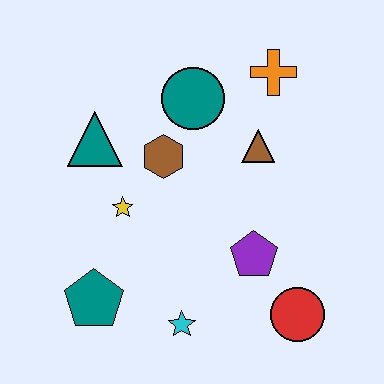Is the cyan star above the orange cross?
No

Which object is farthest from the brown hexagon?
The red circle is farthest from the brown hexagon.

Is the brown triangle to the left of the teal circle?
No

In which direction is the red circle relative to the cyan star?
The red circle is to the right of the cyan star.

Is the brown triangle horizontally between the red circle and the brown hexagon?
Yes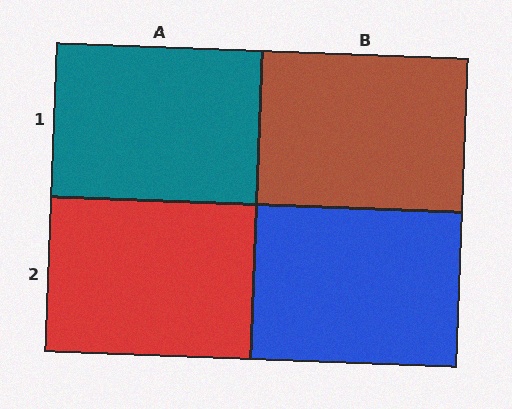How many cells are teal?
1 cell is teal.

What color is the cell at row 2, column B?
Blue.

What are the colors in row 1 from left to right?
Teal, brown.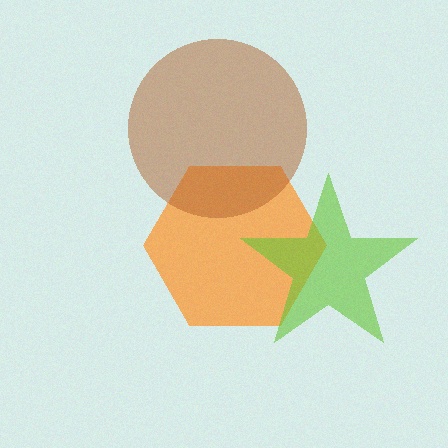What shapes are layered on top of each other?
The layered shapes are: an orange hexagon, a lime star, a brown circle.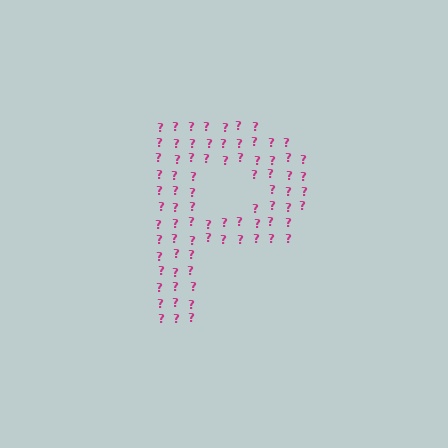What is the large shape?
The large shape is the letter P.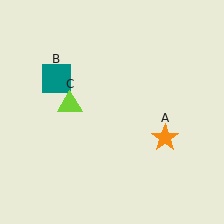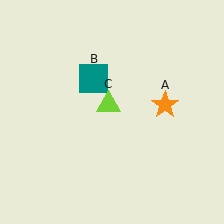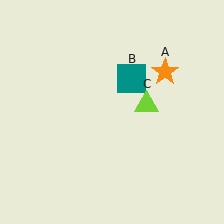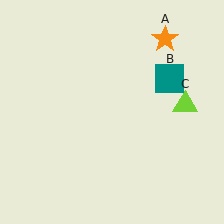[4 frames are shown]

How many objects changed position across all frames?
3 objects changed position: orange star (object A), teal square (object B), lime triangle (object C).